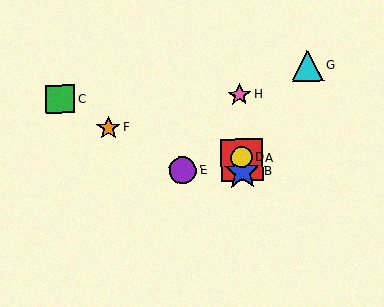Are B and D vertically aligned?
Yes, both are at x≈242.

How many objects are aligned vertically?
4 objects (A, B, D, H) are aligned vertically.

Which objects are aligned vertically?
Objects A, B, D, H are aligned vertically.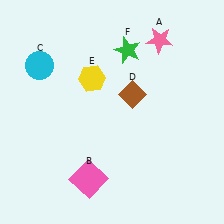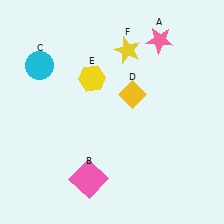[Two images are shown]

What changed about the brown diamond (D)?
In Image 1, D is brown. In Image 2, it changed to yellow.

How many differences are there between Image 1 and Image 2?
There are 2 differences between the two images.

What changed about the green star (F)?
In Image 1, F is green. In Image 2, it changed to yellow.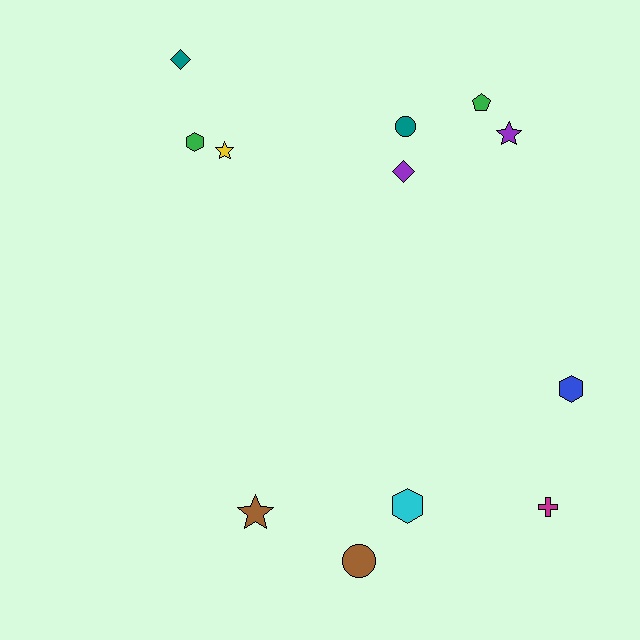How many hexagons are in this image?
There are 3 hexagons.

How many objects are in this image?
There are 12 objects.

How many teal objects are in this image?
There are 2 teal objects.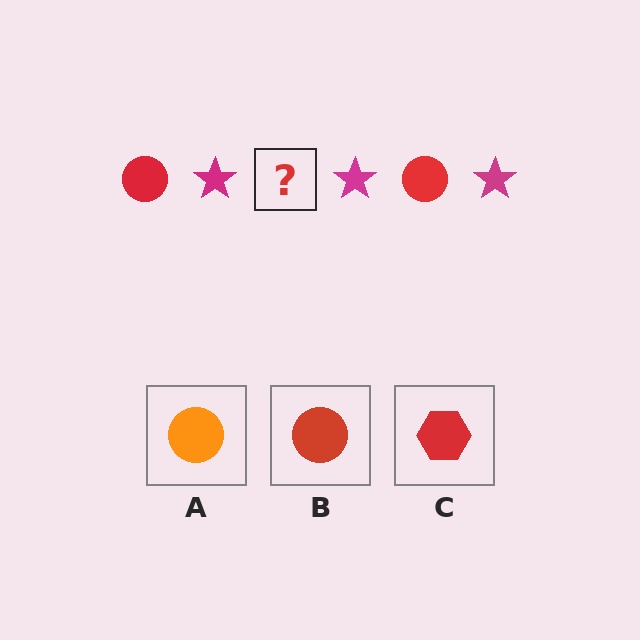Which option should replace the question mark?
Option B.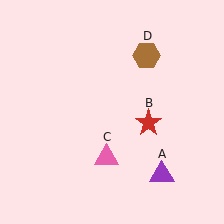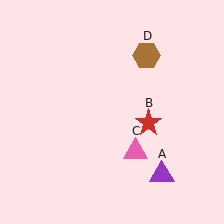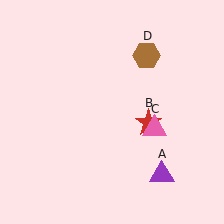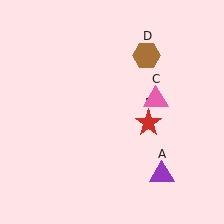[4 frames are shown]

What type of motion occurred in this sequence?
The pink triangle (object C) rotated counterclockwise around the center of the scene.